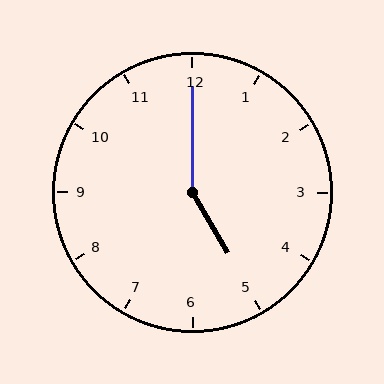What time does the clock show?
5:00.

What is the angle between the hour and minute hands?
Approximately 150 degrees.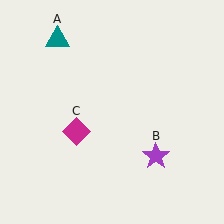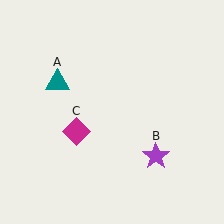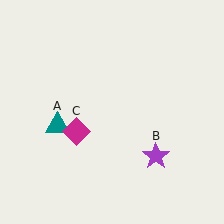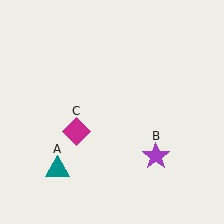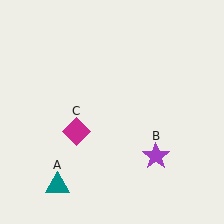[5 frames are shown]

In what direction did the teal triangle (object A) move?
The teal triangle (object A) moved down.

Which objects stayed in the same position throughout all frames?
Purple star (object B) and magenta diamond (object C) remained stationary.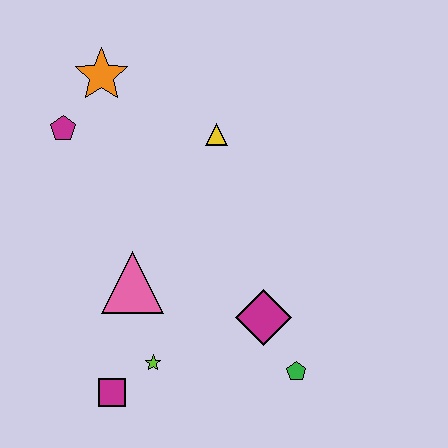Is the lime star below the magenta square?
No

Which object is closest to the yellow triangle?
The orange star is closest to the yellow triangle.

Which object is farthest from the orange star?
The green pentagon is farthest from the orange star.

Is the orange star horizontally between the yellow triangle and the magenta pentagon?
Yes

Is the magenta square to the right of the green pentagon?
No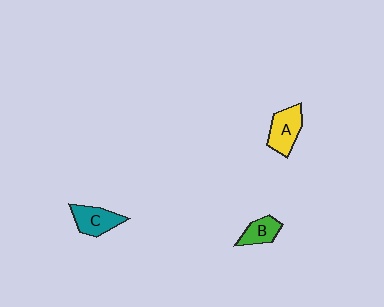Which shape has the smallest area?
Shape B (green).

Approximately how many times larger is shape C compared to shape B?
Approximately 1.3 times.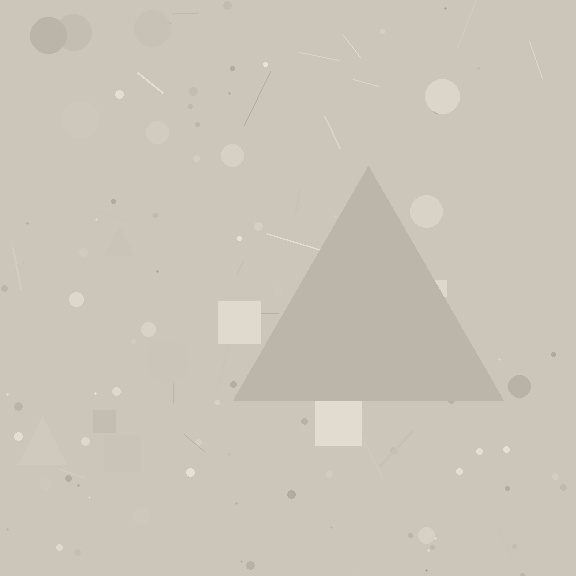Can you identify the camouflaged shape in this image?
The camouflaged shape is a triangle.